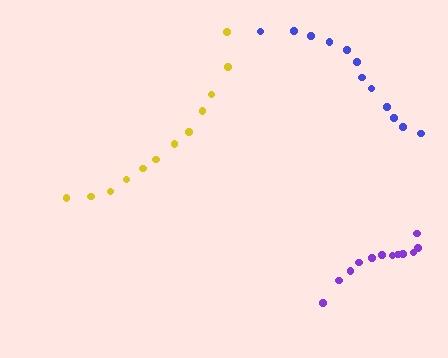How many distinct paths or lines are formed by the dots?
There are 3 distinct paths.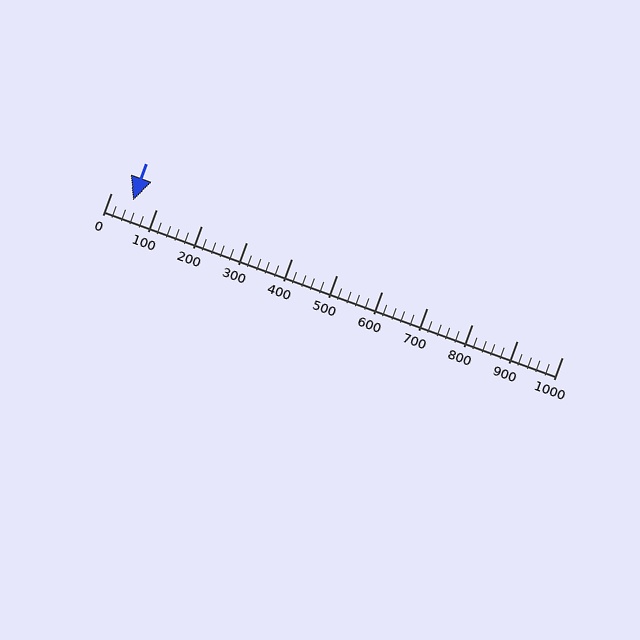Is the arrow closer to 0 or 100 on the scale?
The arrow is closer to 0.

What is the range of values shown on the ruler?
The ruler shows values from 0 to 1000.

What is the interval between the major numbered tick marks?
The major tick marks are spaced 100 units apart.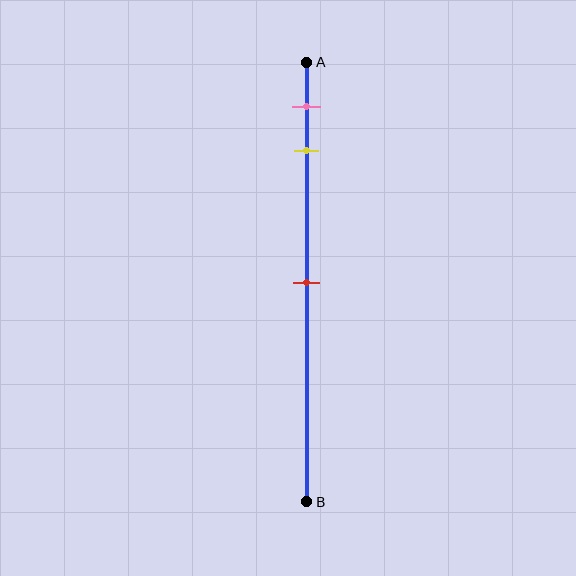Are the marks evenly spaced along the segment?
No, the marks are not evenly spaced.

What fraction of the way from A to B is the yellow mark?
The yellow mark is approximately 20% (0.2) of the way from A to B.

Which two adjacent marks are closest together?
The pink and yellow marks are the closest adjacent pair.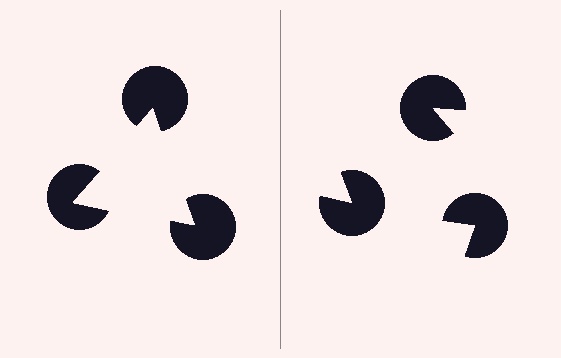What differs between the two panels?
The pac-man discs are positioned identically on both sides; only the wedge orientations differ. On the left they align to a triangle; on the right they are misaligned.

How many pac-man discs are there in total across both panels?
6 — 3 on each side.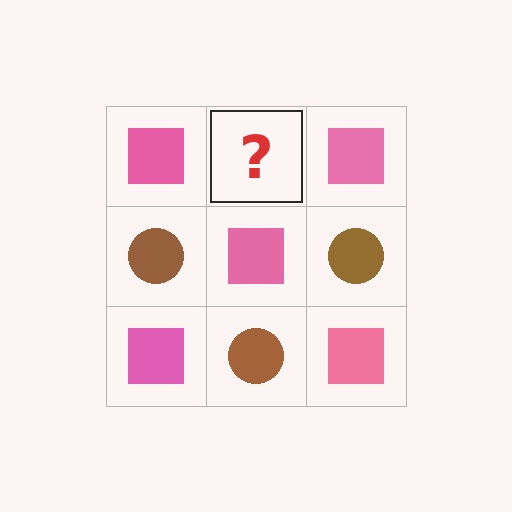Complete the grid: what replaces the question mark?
The question mark should be replaced with a brown circle.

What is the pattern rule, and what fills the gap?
The rule is that it alternates pink square and brown circle in a checkerboard pattern. The gap should be filled with a brown circle.